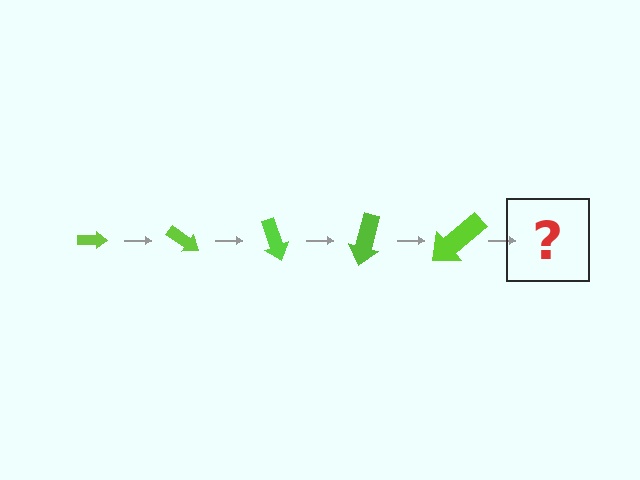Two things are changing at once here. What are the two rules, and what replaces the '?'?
The two rules are that the arrow grows larger each step and it rotates 35 degrees each step. The '?' should be an arrow, larger than the previous one and rotated 175 degrees from the start.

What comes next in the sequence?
The next element should be an arrow, larger than the previous one and rotated 175 degrees from the start.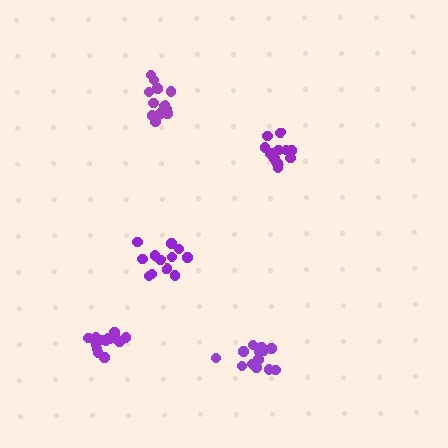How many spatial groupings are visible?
There are 5 spatial groupings.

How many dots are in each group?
Group 1: 12 dots, Group 2: 14 dots, Group 3: 12 dots, Group 4: 12 dots, Group 5: 14 dots (64 total).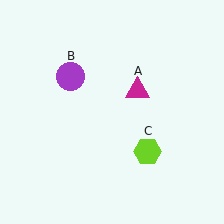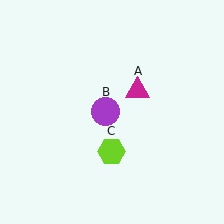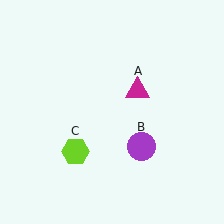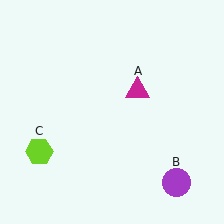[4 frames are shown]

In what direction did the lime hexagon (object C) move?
The lime hexagon (object C) moved left.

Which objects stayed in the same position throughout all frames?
Magenta triangle (object A) remained stationary.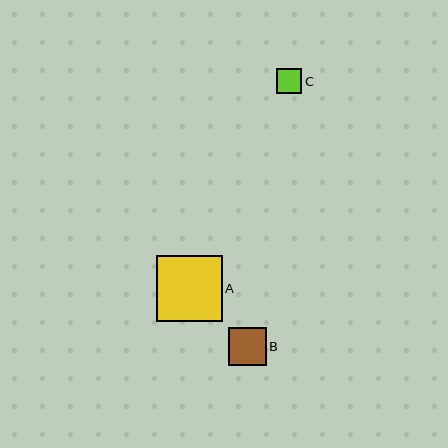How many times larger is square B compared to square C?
Square B is approximately 1.5 times the size of square C.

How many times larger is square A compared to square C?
Square A is approximately 2.6 times the size of square C.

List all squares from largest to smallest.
From largest to smallest: A, B, C.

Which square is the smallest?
Square C is the smallest with a size of approximately 25 pixels.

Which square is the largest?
Square A is the largest with a size of approximately 66 pixels.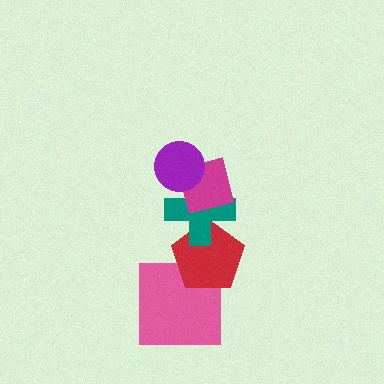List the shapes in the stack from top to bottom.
From top to bottom: the purple circle, the magenta square, the teal cross, the red pentagon, the pink square.